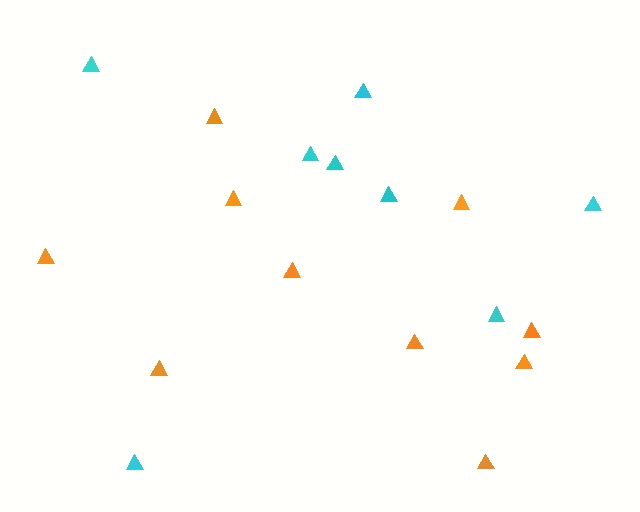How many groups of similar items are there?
There are 2 groups: one group of cyan triangles (8) and one group of orange triangles (10).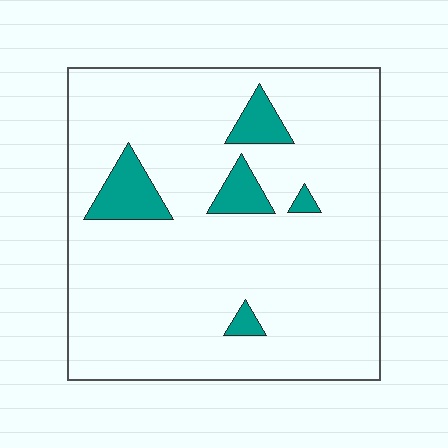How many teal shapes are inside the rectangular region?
5.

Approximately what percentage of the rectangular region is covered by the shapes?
Approximately 10%.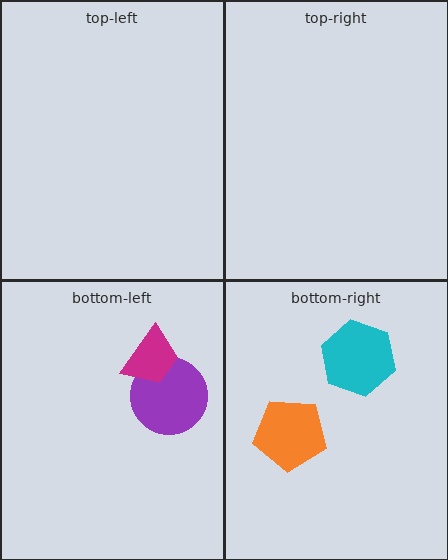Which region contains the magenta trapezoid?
The bottom-left region.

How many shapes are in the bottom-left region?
2.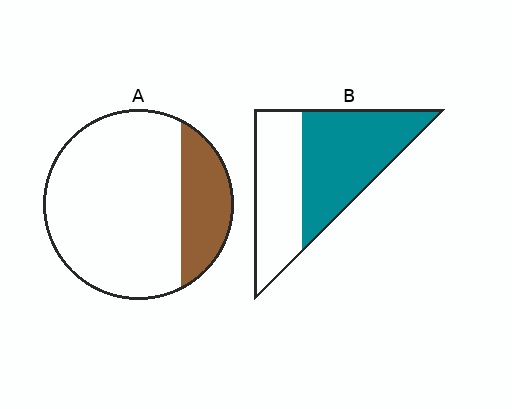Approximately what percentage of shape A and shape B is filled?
A is approximately 25% and B is approximately 55%.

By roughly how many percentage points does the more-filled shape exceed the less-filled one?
By roughly 35 percentage points (B over A).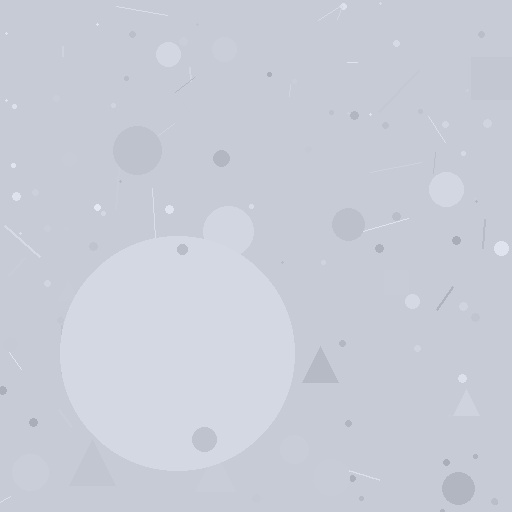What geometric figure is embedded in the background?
A circle is embedded in the background.